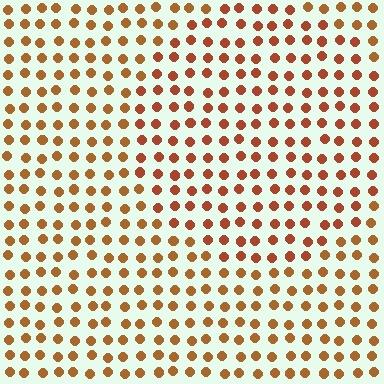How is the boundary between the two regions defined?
The boundary is defined purely by a slight shift in hue (about 17 degrees). Spacing, size, and orientation are identical on both sides.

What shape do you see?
I see a circle.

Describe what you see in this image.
The image is filled with small brown elements in a uniform arrangement. A circle-shaped region is visible where the elements are tinted to a slightly different hue, forming a subtle color boundary.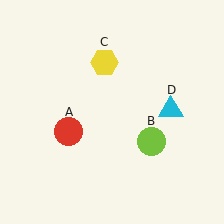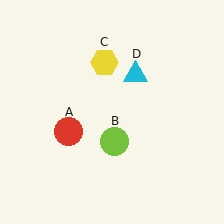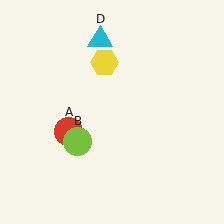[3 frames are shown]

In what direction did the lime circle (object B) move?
The lime circle (object B) moved left.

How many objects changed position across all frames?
2 objects changed position: lime circle (object B), cyan triangle (object D).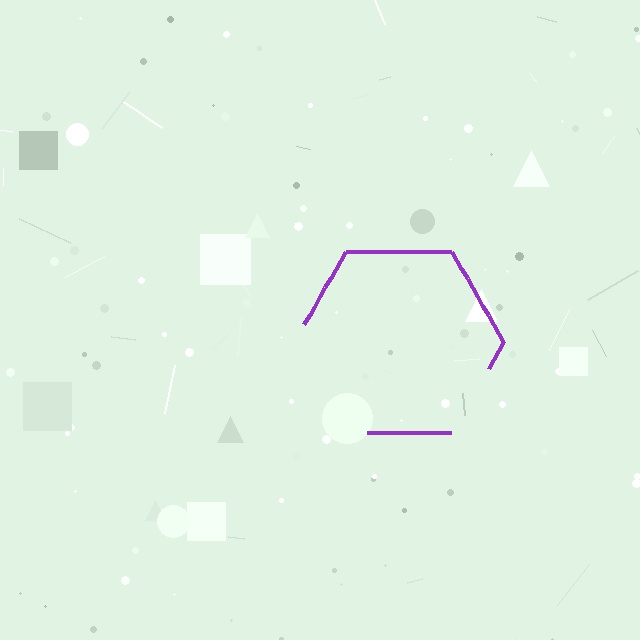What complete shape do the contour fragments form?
The contour fragments form a hexagon.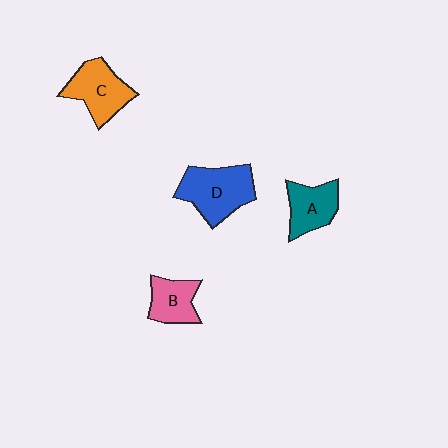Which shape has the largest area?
Shape D (blue).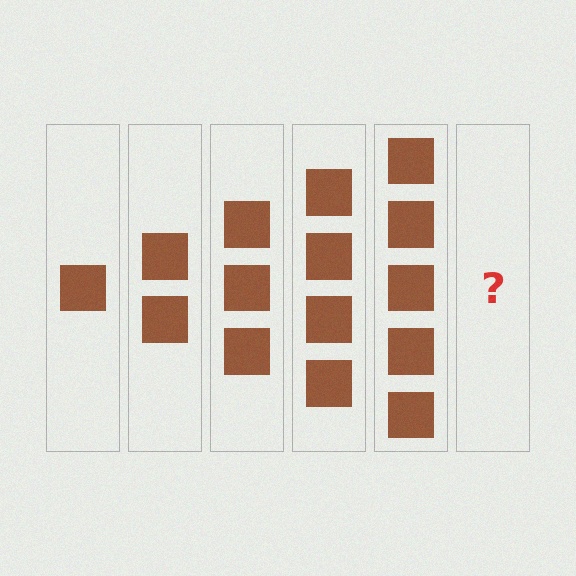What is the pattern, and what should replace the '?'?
The pattern is that each step adds one more square. The '?' should be 6 squares.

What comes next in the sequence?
The next element should be 6 squares.